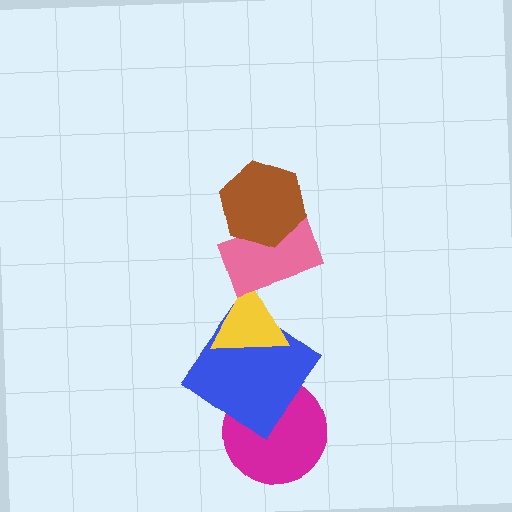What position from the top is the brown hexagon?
The brown hexagon is 1st from the top.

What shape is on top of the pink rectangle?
The brown hexagon is on top of the pink rectangle.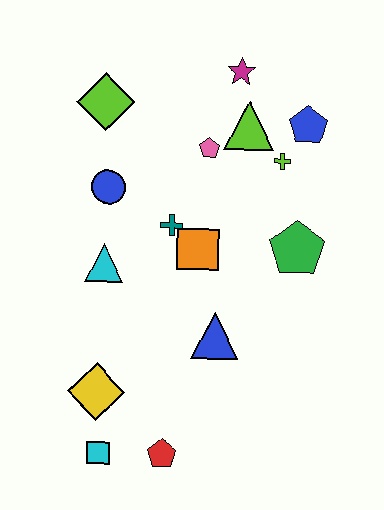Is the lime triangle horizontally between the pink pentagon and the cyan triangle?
No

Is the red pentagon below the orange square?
Yes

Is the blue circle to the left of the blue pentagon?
Yes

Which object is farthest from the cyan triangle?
The blue pentagon is farthest from the cyan triangle.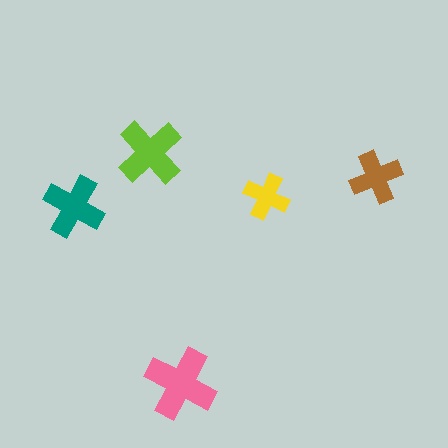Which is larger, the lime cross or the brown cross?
The lime one.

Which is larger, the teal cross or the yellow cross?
The teal one.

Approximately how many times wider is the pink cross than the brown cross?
About 1.5 times wider.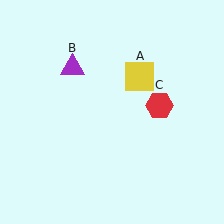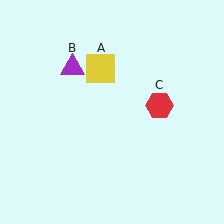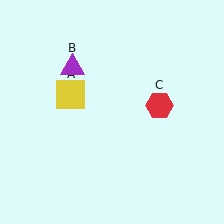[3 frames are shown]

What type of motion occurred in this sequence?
The yellow square (object A) rotated counterclockwise around the center of the scene.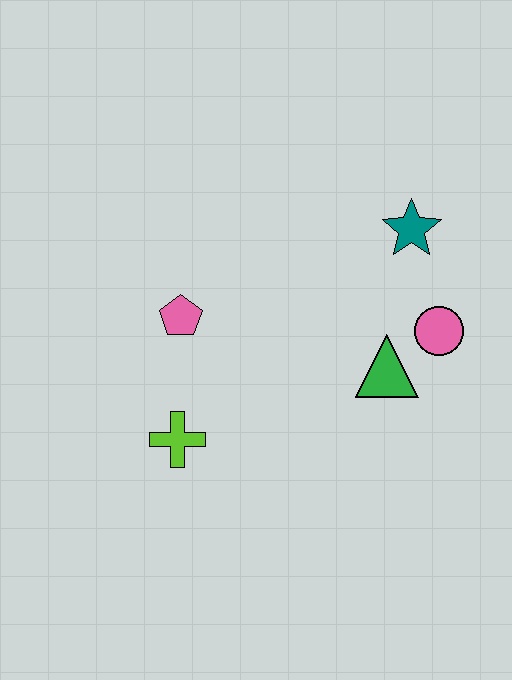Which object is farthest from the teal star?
The lime cross is farthest from the teal star.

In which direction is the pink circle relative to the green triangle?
The pink circle is to the right of the green triangle.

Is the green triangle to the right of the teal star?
No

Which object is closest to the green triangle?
The pink circle is closest to the green triangle.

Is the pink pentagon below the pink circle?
No